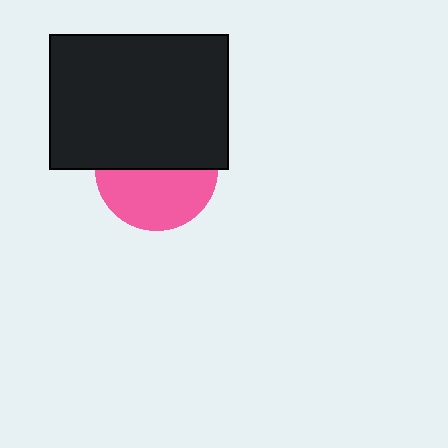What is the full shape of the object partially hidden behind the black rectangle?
The partially hidden object is a pink circle.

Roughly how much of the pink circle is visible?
About half of it is visible (roughly 49%).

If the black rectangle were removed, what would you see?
You would see the complete pink circle.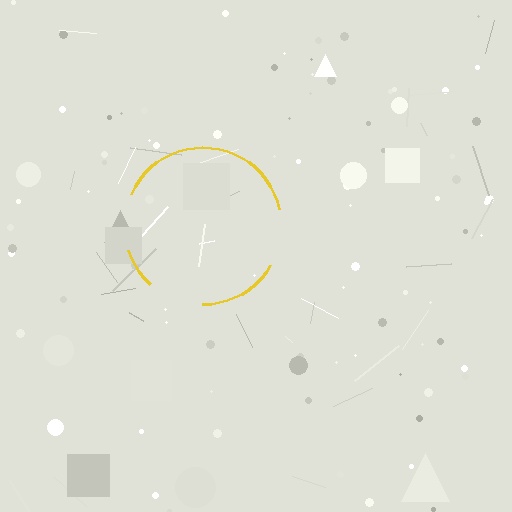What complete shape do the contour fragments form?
The contour fragments form a circle.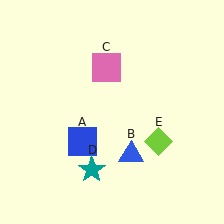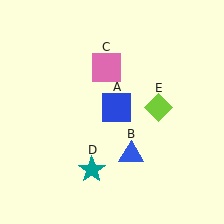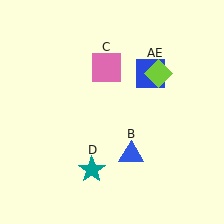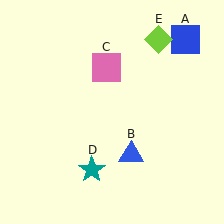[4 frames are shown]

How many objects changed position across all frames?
2 objects changed position: blue square (object A), lime diamond (object E).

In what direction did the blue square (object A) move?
The blue square (object A) moved up and to the right.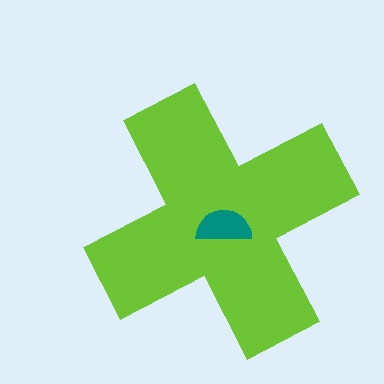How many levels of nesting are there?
2.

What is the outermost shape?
The lime cross.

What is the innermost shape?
The teal semicircle.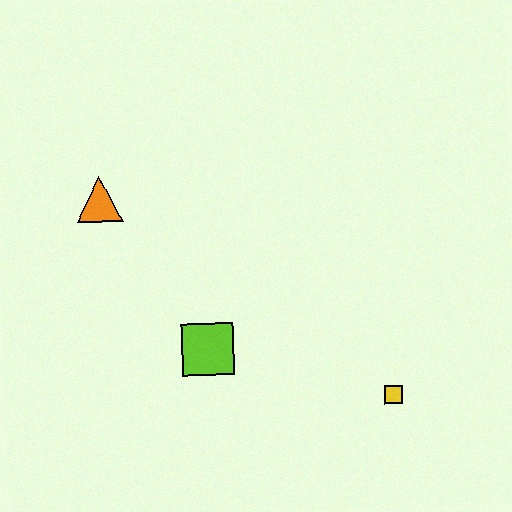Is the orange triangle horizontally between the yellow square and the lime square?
No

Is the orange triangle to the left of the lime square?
Yes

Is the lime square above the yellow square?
Yes